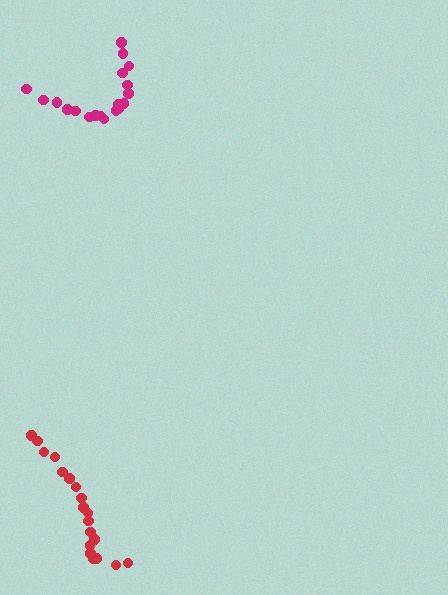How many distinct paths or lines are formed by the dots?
There are 2 distinct paths.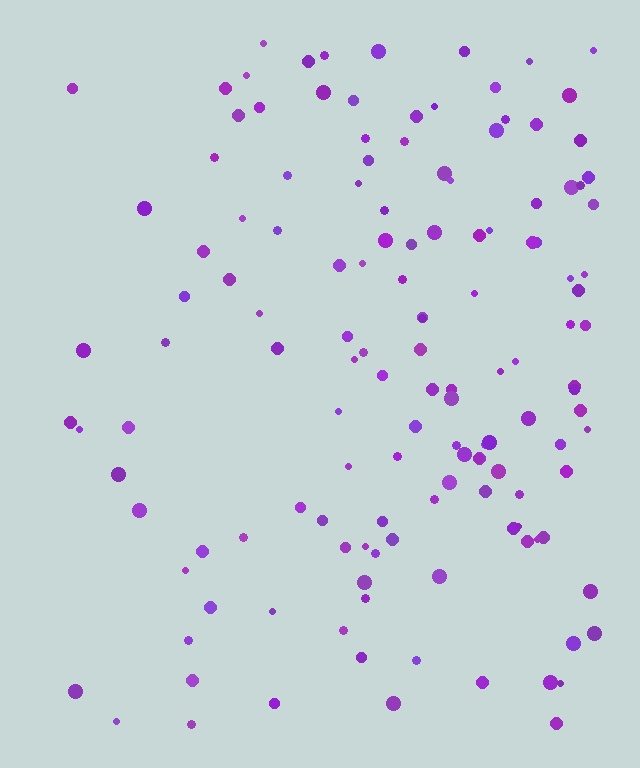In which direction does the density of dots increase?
From left to right, with the right side densest.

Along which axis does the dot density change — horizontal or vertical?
Horizontal.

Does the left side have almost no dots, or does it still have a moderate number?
Still a moderate number, just noticeably fewer than the right.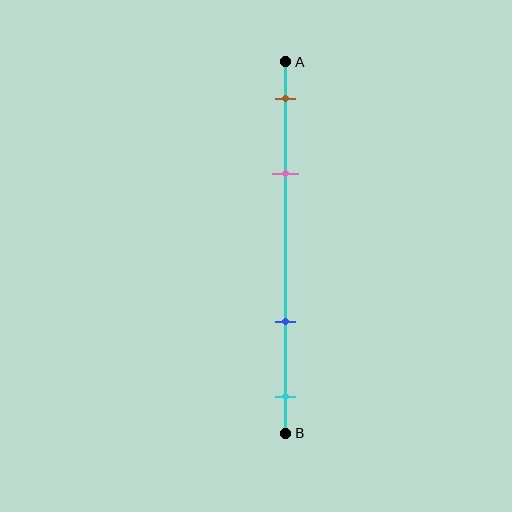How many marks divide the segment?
There are 4 marks dividing the segment.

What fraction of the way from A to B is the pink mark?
The pink mark is approximately 30% (0.3) of the way from A to B.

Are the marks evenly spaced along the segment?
No, the marks are not evenly spaced.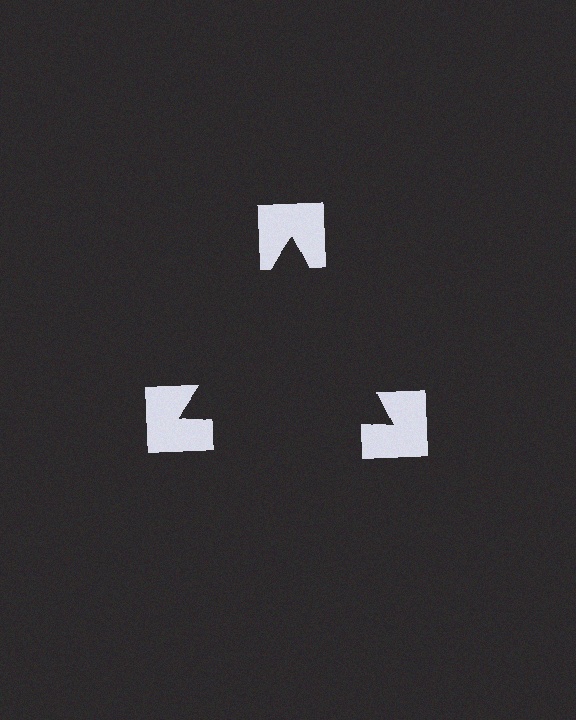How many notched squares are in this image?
There are 3 — one at each vertex of the illusory triangle.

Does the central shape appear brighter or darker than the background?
It typically appears slightly darker than the background, even though no actual brightness change is drawn.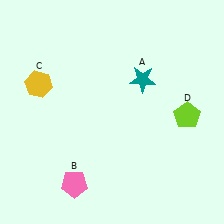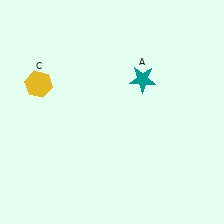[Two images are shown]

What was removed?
The pink pentagon (B), the lime pentagon (D) were removed in Image 2.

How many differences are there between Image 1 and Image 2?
There are 2 differences between the two images.